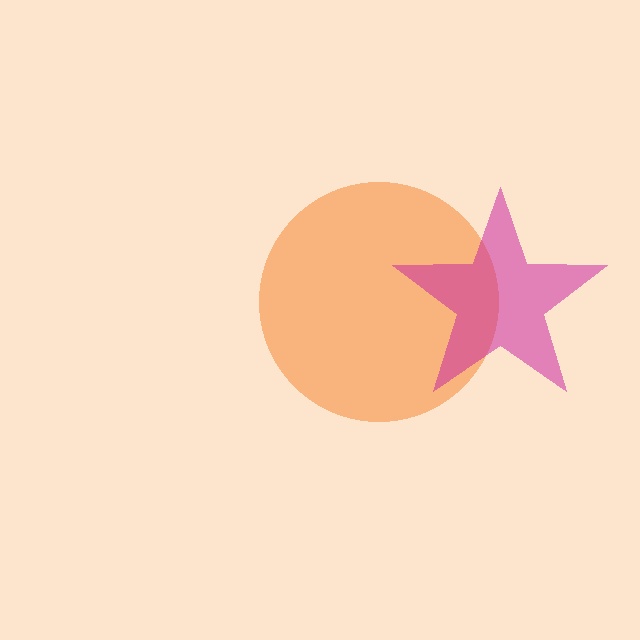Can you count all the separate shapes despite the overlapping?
Yes, there are 2 separate shapes.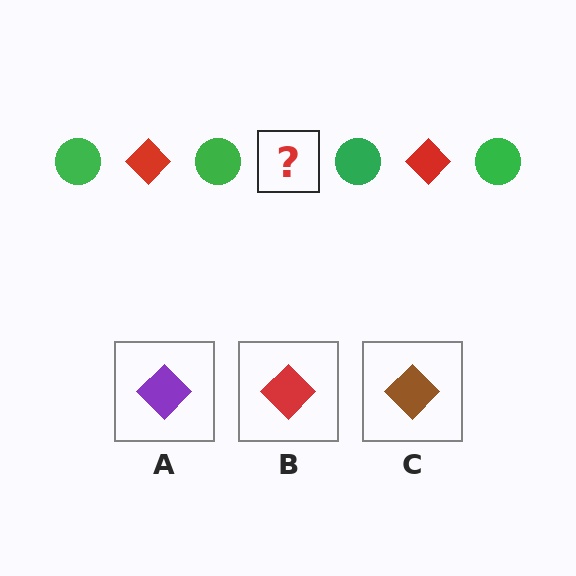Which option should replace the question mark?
Option B.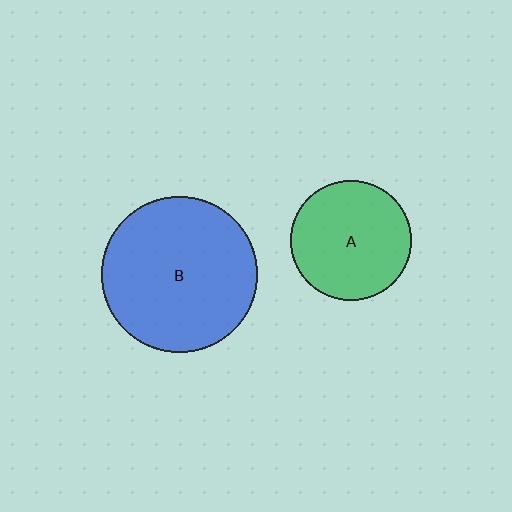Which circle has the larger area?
Circle B (blue).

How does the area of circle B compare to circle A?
Approximately 1.7 times.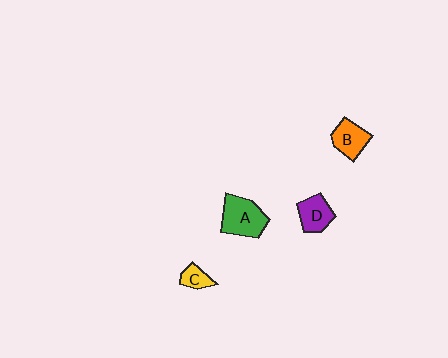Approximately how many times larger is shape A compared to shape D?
Approximately 1.5 times.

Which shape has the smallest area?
Shape C (yellow).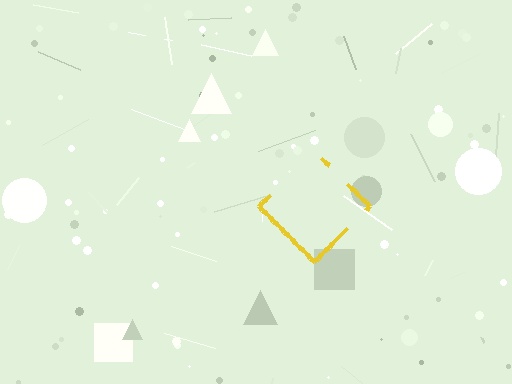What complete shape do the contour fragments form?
The contour fragments form a diamond.